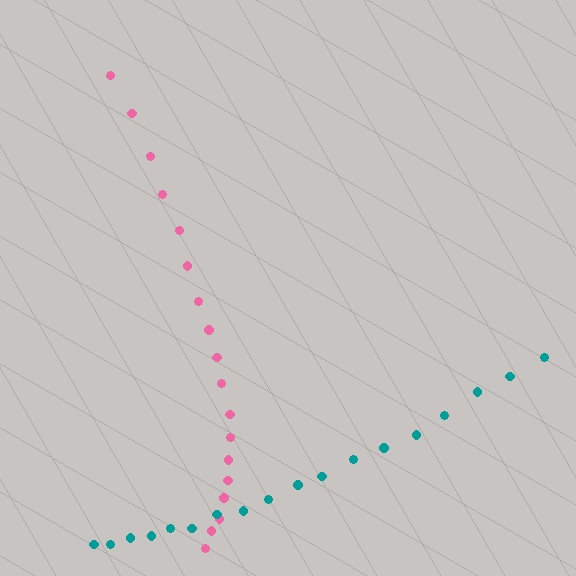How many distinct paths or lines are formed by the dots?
There are 2 distinct paths.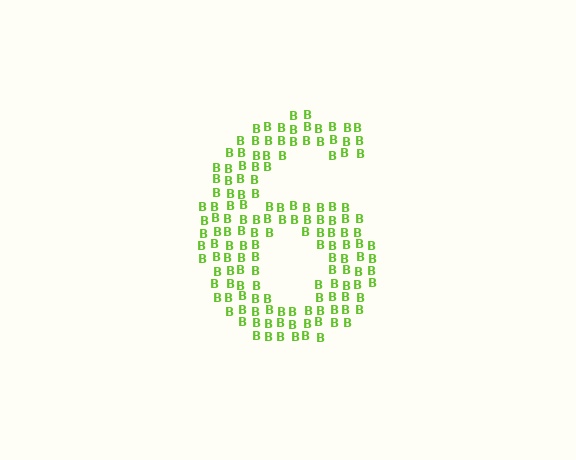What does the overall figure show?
The overall figure shows the digit 6.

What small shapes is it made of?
It is made of small letter B's.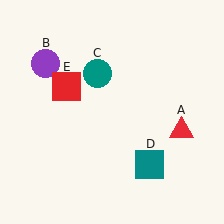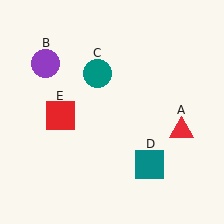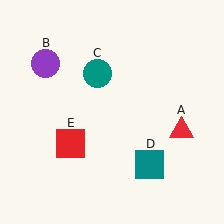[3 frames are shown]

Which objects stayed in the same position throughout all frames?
Red triangle (object A) and purple circle (object B) and teal circle (object C) and teal square (object D) remained stationary.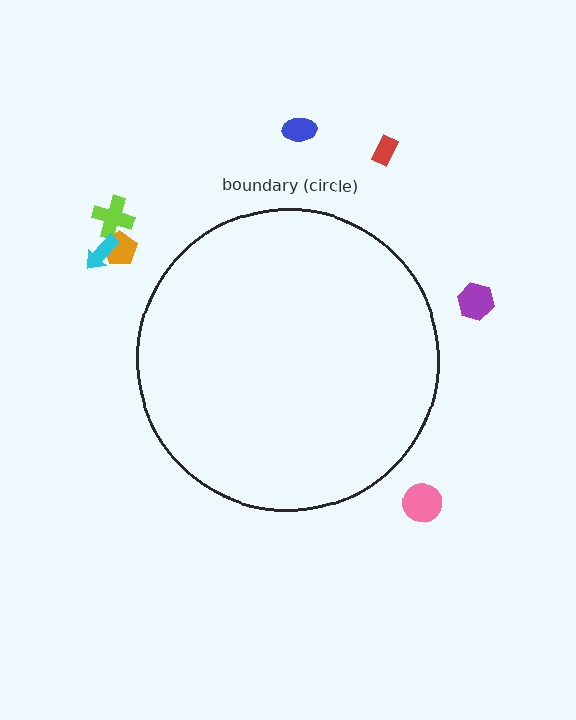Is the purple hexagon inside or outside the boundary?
Outside.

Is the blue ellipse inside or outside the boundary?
Outside.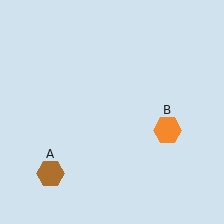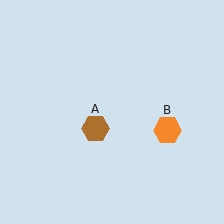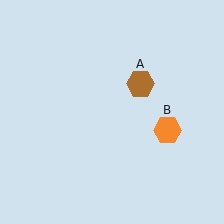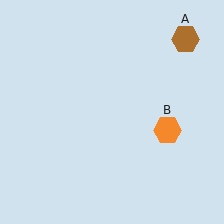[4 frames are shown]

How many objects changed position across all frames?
1 object changed position: brown hexagon (object A).